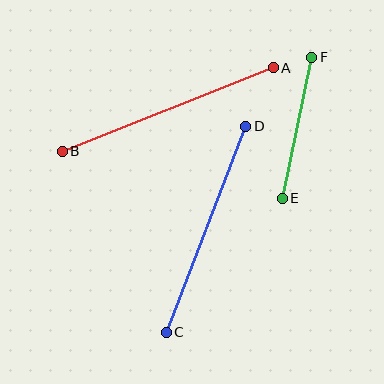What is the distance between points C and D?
The distance is approximately 221 pixels.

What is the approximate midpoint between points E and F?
The midpoint is at approximately (297, 128) pixels.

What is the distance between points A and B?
The distance is approximately 227 pixels.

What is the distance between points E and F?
The distance is approximately 144 pixels.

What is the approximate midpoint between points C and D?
The midpoint is at approximately (206, 229) pixels.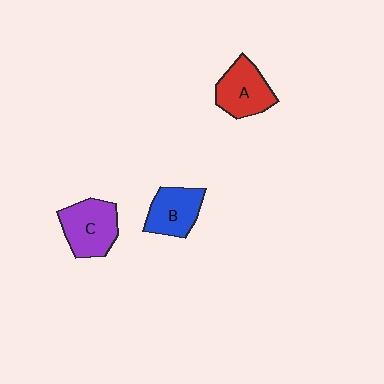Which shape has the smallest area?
Shape B (blue).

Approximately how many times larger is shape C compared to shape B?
Approximately 1.2 times.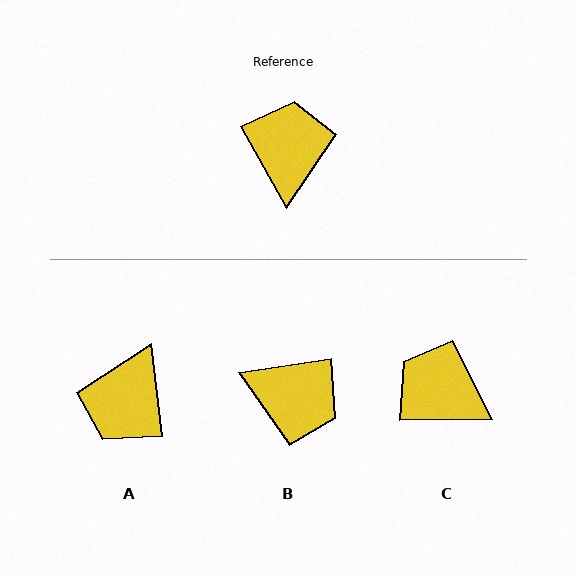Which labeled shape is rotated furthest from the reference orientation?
A, about 157 degrees away.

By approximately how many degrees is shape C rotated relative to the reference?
Approximately 61 degrees counter-clockwise.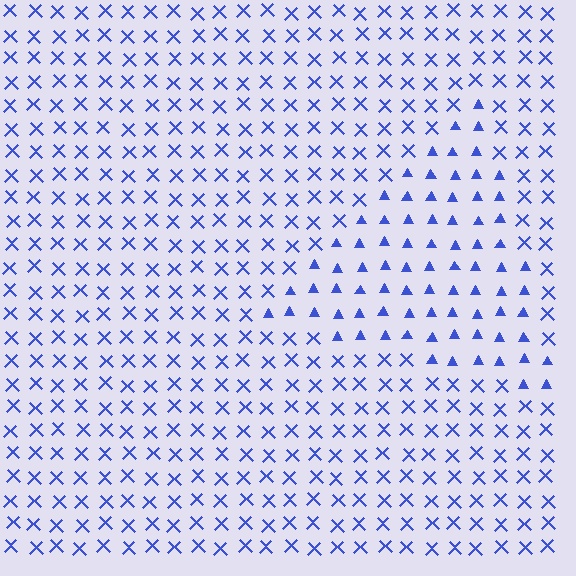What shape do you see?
I see a triangle.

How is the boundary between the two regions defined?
The boundary is defined by a change in element shape: triangles inside vs. X marks outside. All elements share the same color and spacing.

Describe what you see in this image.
The image is filled with small blue elements arranged in a uniform grid. A triangle-shaped region contains triangles, while the surrounding area contains X marks. The boundary is defined purely by the change in element shape.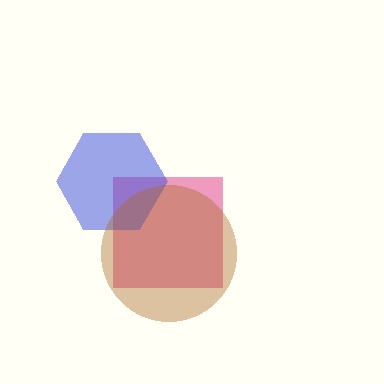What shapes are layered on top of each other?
The layered shapes are: a pink square, a blue hexagon, a brown circle.